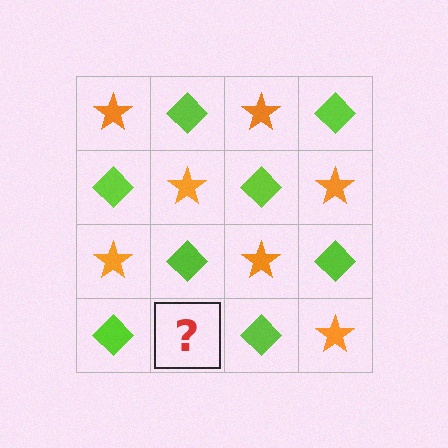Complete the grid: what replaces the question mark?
The question mark should be replaced with an orange star.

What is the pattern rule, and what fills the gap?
The rule is that it alternates orange star and lime diamond in a checkerboard pattern. The gap should be filled with an orange star.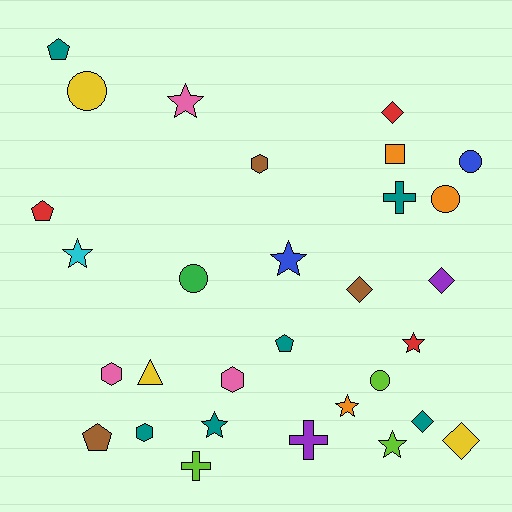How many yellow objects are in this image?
There are 3 yellow objects.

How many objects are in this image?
There are 30 objects.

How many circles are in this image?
There are 5 circles.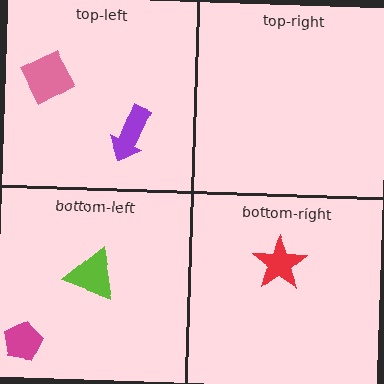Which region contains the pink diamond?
The top-left region.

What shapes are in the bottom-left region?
The lime triangle, the magenta pentagon.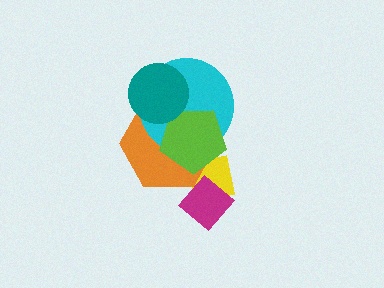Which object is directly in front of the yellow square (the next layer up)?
The orange hexagon is directly in front of the yellow square.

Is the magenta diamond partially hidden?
No, no other shape covers it.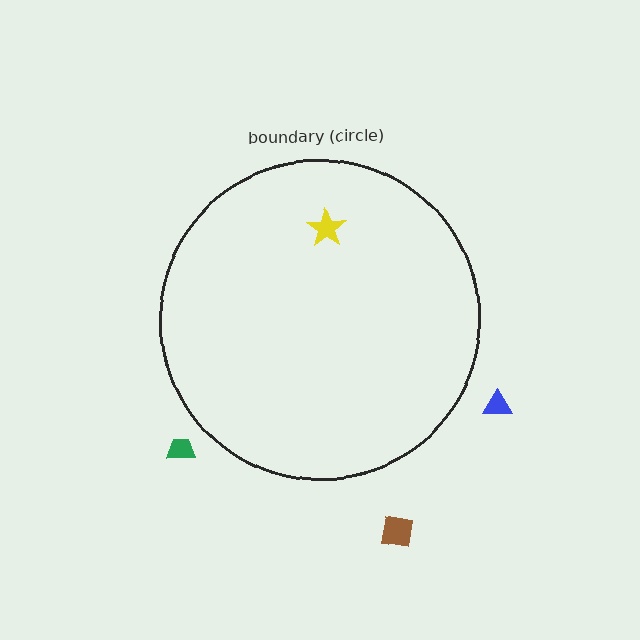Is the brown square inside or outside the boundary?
Outside.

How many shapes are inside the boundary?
1 inside, 3 outside.